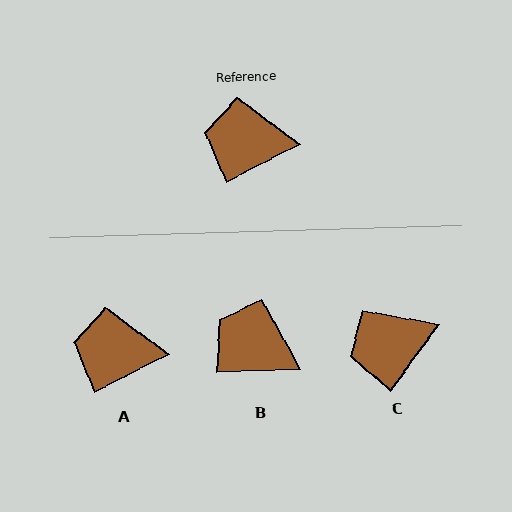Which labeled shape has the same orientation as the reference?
A.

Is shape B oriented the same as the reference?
No, it is off by about 24 degrees.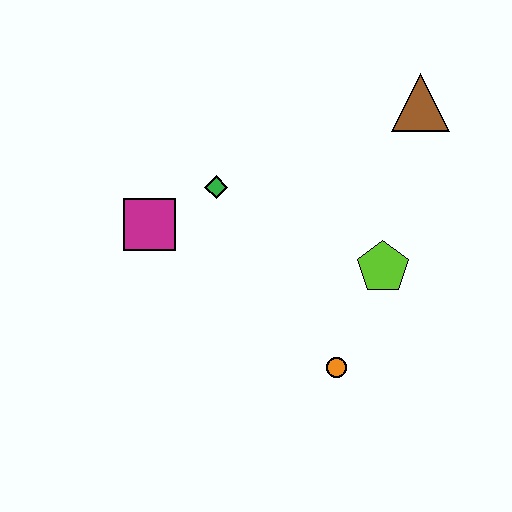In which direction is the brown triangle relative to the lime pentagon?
The brown triangle is above the lime pentagon.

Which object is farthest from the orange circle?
The brown triangle is farthest from the orange circle.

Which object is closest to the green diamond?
The magenta square is closest to the green diamond.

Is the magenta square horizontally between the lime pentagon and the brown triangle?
No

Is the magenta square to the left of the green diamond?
Yes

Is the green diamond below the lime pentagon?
No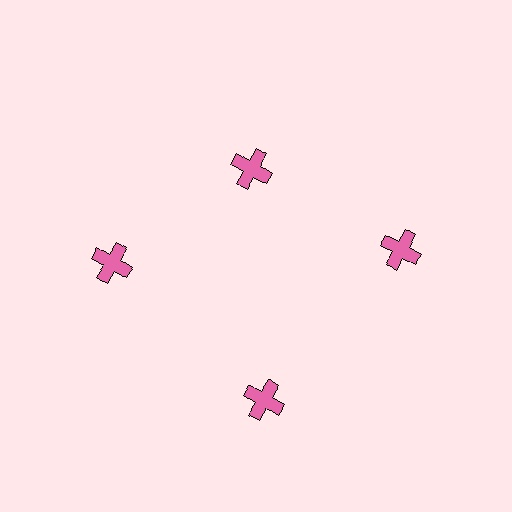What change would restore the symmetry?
The symmetry would be restored by moving it outward, back onto the ring so that all 4 crosses sit at equal angles and equal distance from the center.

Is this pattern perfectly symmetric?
No. The 4 pink crosses are arranged in a ring, but one element near the 12 o'clock position is pulled inward toward the center, breaking the 4-fold rotational symmetry.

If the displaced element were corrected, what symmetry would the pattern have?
It would have 4-fold rotational symmetry — the pattern would map onto itself every 90 degrees.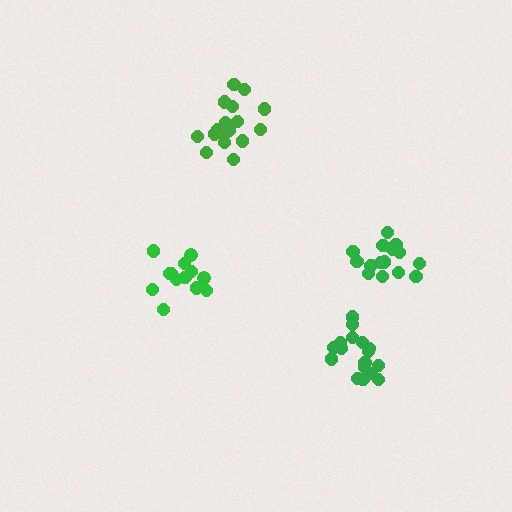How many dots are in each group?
Group 1: 13 dots, Group 2: 15 dots, Group 3: 18 dots, Group 4: 17 dots (63 total).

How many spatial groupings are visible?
There are 4 spatial groupings.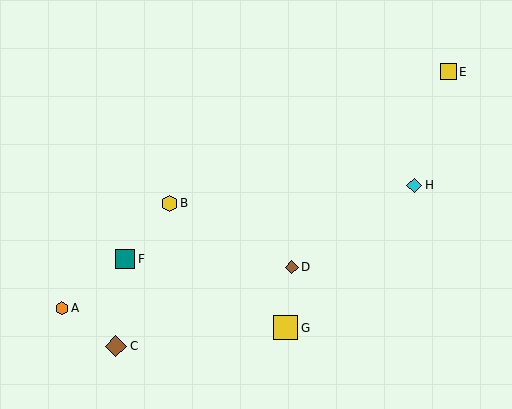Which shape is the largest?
The yellow square (labeled G) is the largest.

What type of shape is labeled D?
Shape D is a brown diamond.